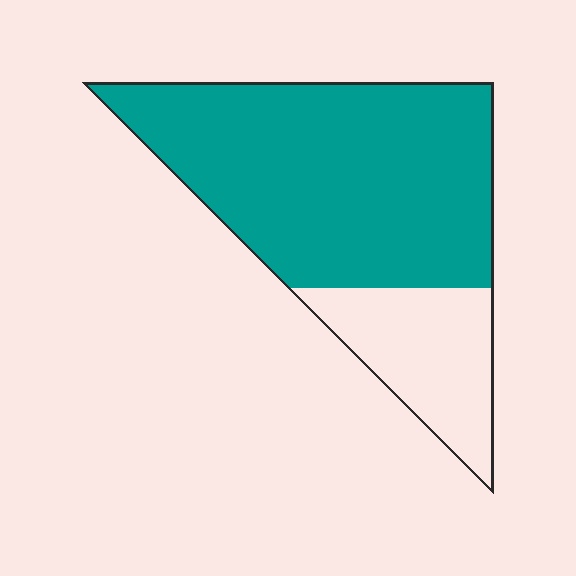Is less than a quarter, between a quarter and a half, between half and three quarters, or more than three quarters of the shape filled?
Between half and three quarters.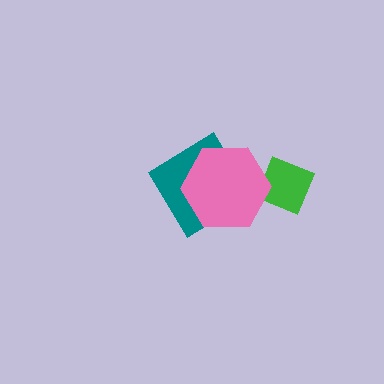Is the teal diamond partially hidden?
Yes, it is partially covered by another shape.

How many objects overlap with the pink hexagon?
2 objects overlap with the pink hexagon.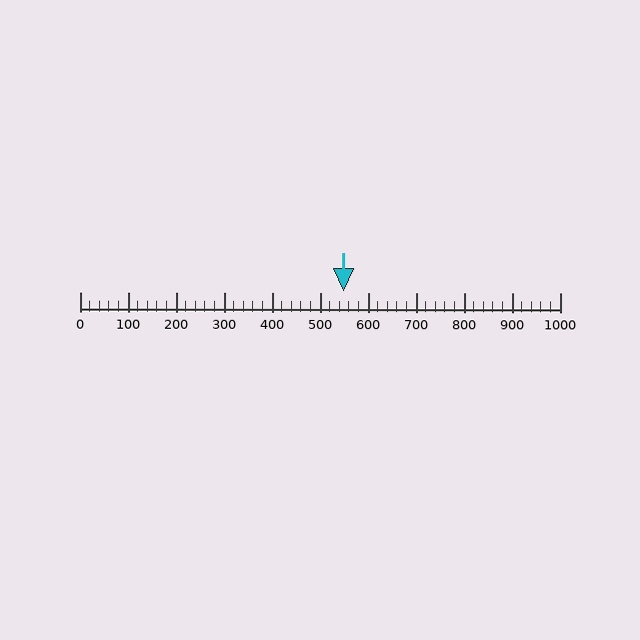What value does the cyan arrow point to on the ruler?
The cyan arrow points to approximately 549.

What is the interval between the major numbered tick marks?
The major tick marks are spaced 100 units apart.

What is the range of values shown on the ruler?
The ruler shows values from 0 to 1000.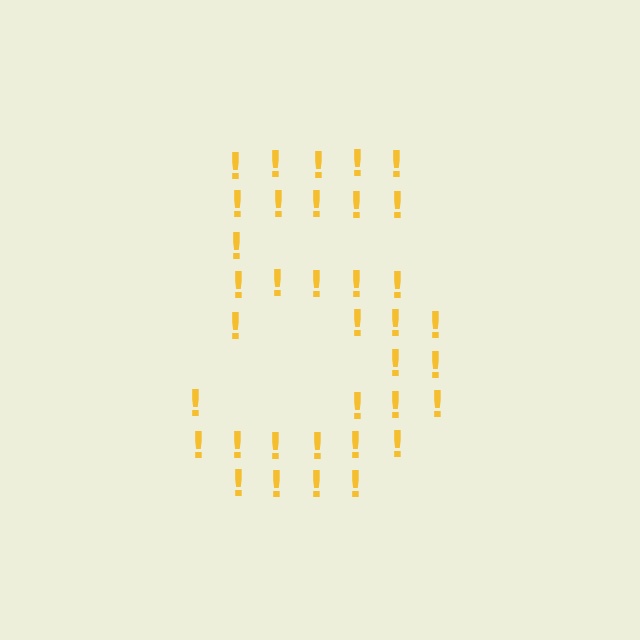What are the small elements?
The small elements are exclamation marks.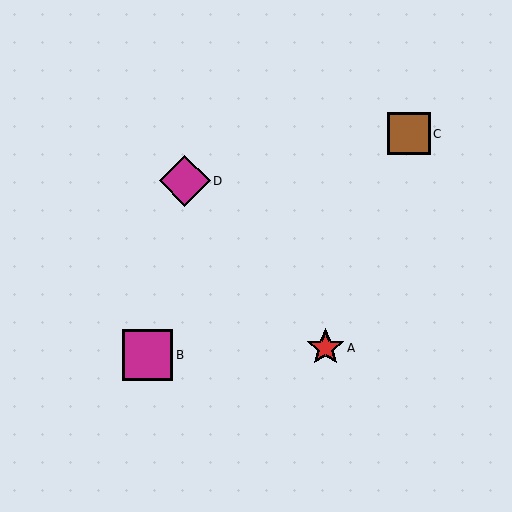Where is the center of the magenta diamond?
The center of the magenta diamond is at (185, 181).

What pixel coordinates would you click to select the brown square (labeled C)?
Click at (409, 134) to select the brown square C.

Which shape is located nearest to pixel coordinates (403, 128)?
The brown square (labeled C) at (409, 134) is nearest to that location.